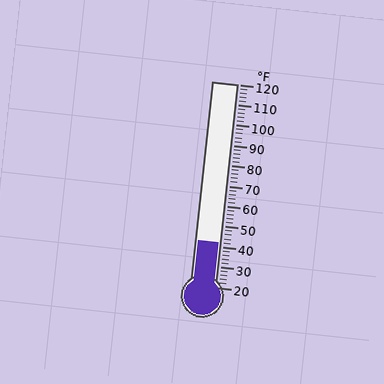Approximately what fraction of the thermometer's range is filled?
The thermometer is filled to approximately 20% of its range.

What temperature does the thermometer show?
The thermometer shows approximately 42°F.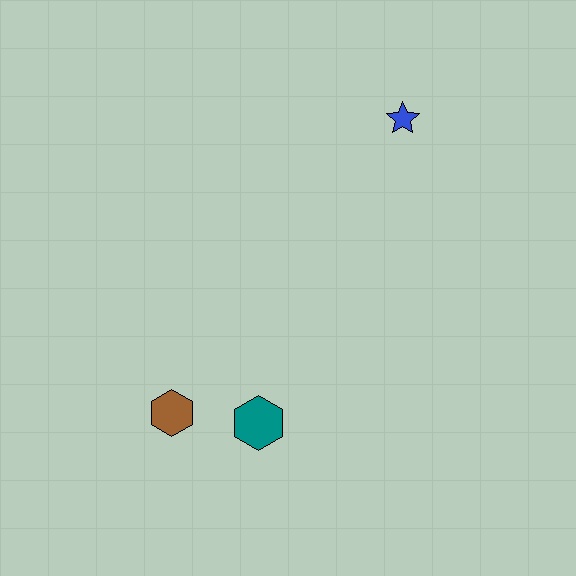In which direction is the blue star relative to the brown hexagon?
The blue star is above the brown hexagon.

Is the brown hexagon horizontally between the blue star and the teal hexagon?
No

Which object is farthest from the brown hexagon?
The blue star is farthest from the brown hexagon.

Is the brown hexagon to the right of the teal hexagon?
No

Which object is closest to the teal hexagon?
The brown hexagon is closest to the teal hexagon.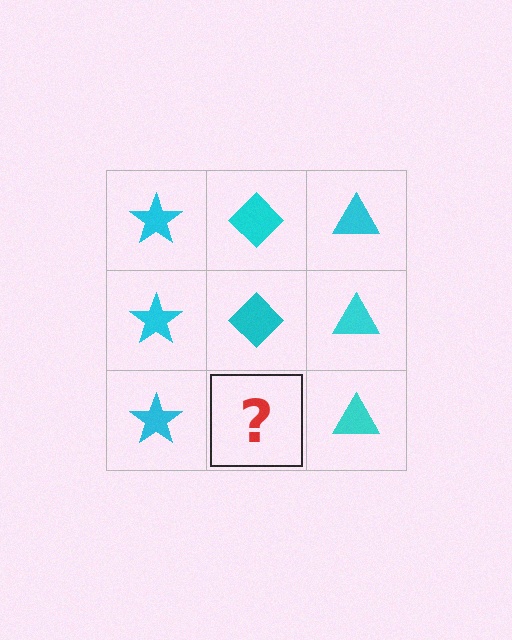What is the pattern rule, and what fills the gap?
The rule is that each column has a consistent shape. The gap should be filled with a cyan diamond.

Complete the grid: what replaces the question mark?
The question mark should be replaced with a cyan diamond.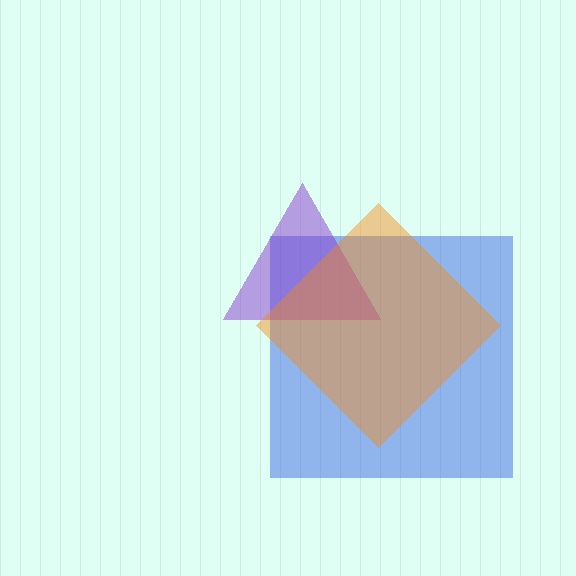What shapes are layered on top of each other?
The layered shapes are: a blue square, a purple triangle, an orange diamond.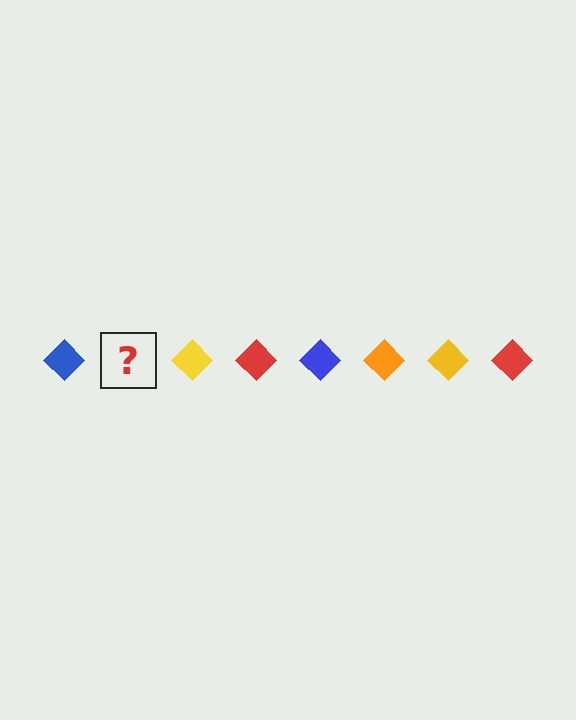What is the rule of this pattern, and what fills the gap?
The rule is that the pattern cycles through blue, orange, yellow, red diamonds. The gap should be filled with an orange diamond.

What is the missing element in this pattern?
The missing element is an orange diamond.